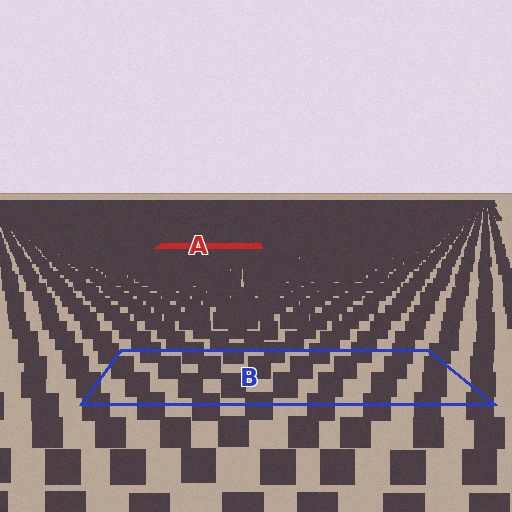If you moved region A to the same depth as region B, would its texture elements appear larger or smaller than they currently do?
They would appear larger. At a closer depth, the same texture elements are projected at a bigger on-screen size.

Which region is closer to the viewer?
Region B is closer. The texture elements there are larger and more spread out.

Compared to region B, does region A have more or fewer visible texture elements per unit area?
Region A has more texture elements per unit area — they are packed more densely because it is farther away.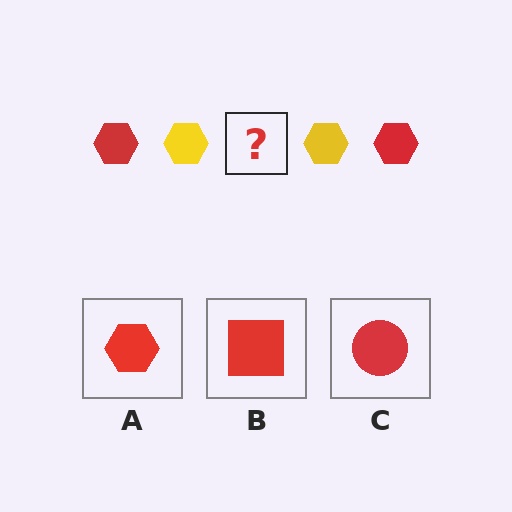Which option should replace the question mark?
Option A.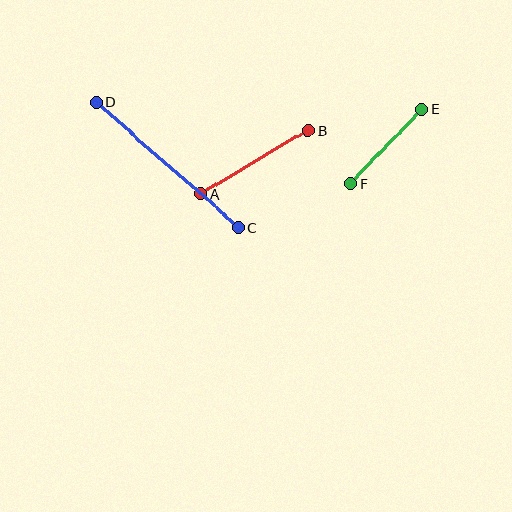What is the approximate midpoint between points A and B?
The midpoint is at approximately (254, 162) pixels.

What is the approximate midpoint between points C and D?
The midpoint is at approximately (167, 165) pixels.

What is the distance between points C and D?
The distance is approximately 190 pixels.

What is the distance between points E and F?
The distance is approximately 103 pixels.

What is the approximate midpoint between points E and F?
The midpoint is at approximately (386, 146) pixels.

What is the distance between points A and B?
The distance is approximately 125 pixels.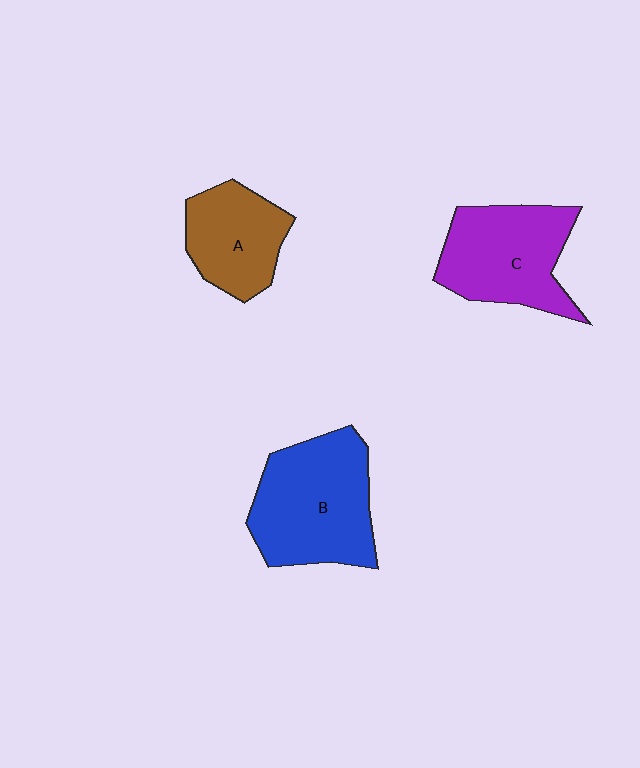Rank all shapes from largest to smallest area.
From largest to smallest: B (blue), C (purple), A (brown).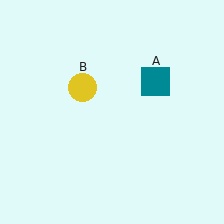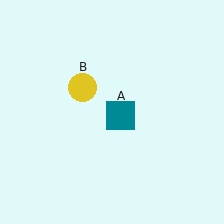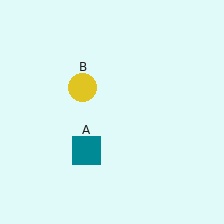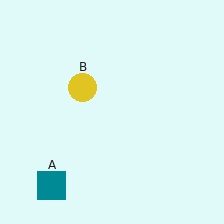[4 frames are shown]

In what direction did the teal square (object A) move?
The teal square (object A) moved down and to the left.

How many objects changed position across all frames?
1 object changed position: teal square (object A).